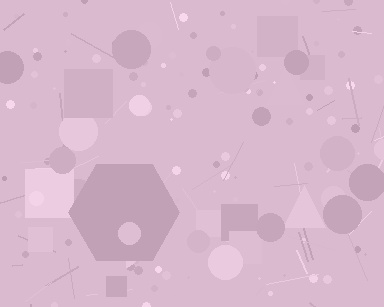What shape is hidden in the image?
A hexagon is hidden in the image.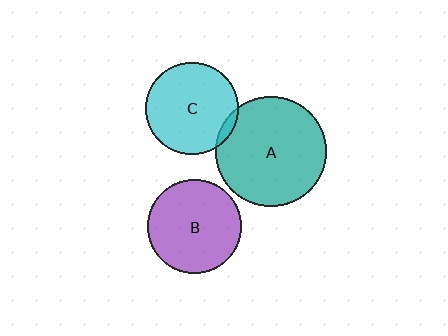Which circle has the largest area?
Circle A (teal).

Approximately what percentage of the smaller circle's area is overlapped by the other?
Approximately 5%.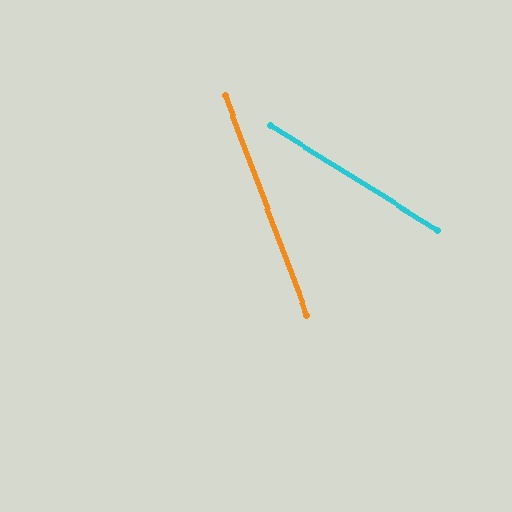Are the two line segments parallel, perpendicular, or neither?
Neither parallel nor perpendicular — they differ by about 38°.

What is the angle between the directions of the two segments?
Approximately 38 degrees.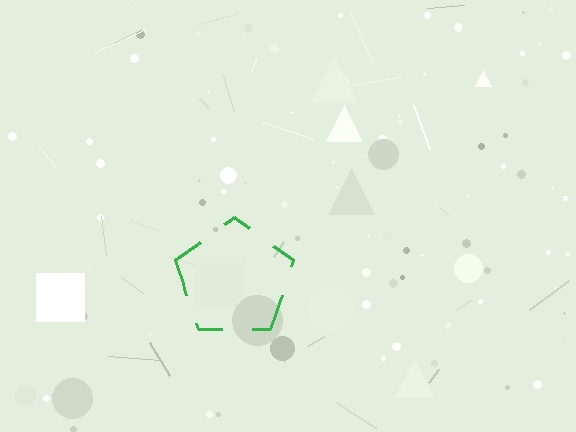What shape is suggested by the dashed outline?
The dashed outline suggests a pentagon.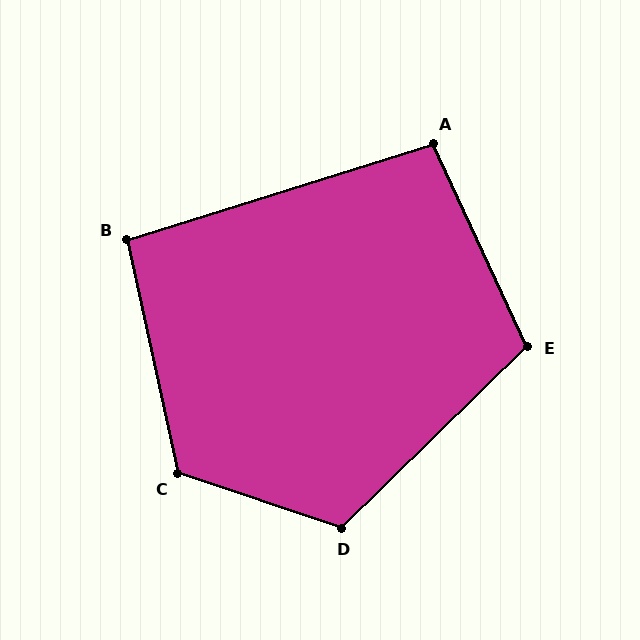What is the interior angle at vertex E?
Approximately 109 degrees (obtuse).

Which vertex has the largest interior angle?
C, at approximately 121 degrees.